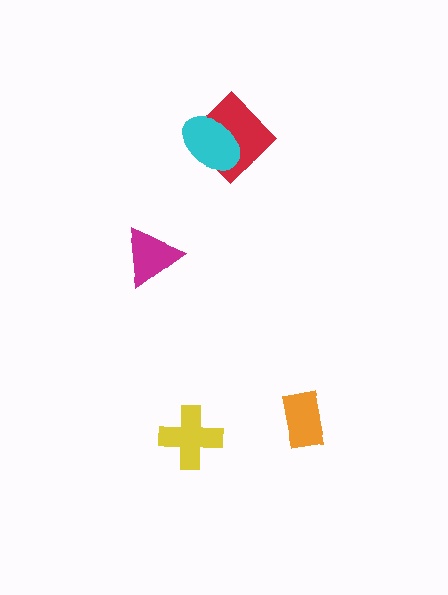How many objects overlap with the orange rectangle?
0 objects overlap with the orange rectangle.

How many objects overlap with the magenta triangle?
0 objects overlap with the magenta triangle.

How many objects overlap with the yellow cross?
0 objects overlap with the yellow cross.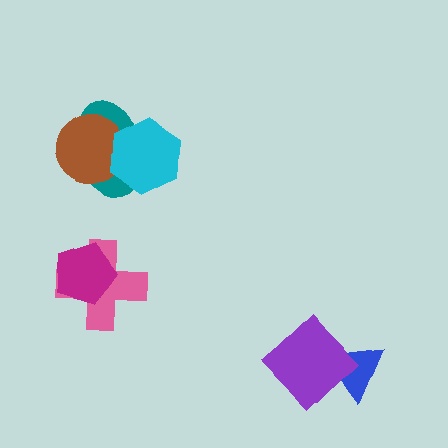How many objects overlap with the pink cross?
1 object overlaps with the pink cross.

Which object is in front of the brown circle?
The cyan hexagon is in front of the brown circle.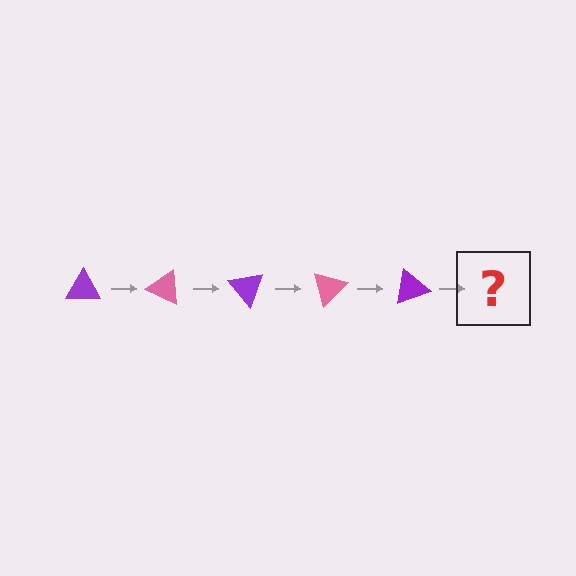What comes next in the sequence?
The next element should be a pink triangle, rotated 125 degrees from the start.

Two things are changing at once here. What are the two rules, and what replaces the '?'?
The two rules are that it rotates 25 degrees each step and the color cycles through purple and pink. The '?' should be a pink triangle, rotated 125 degrees from the start.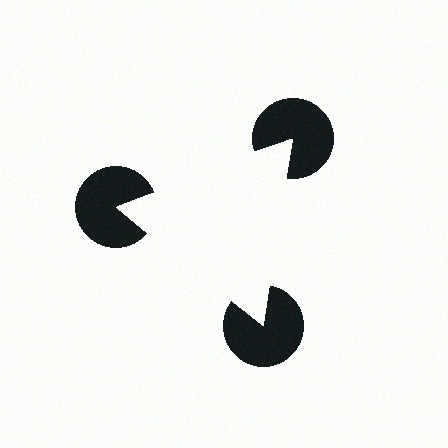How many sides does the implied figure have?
3 sides.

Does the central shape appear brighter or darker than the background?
It typically appears slightly brighter than the background, even though no actual brightness change is drawn.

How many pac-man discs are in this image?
There are 3 — one at each vertex of the illusory triangle.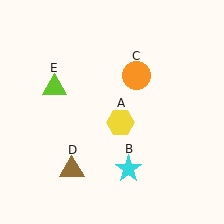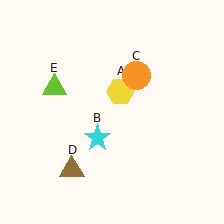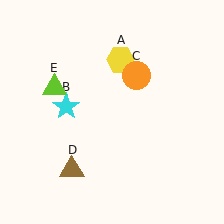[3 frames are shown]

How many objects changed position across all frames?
2 objects changed position: yellow hexagon (object A), cyan star (object B).